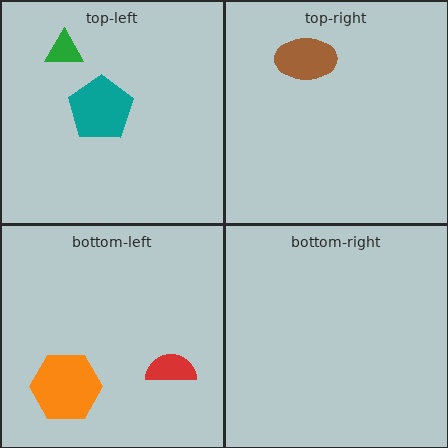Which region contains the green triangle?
The top-left region.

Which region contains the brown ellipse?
The top-right region.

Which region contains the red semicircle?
The bottom-left region.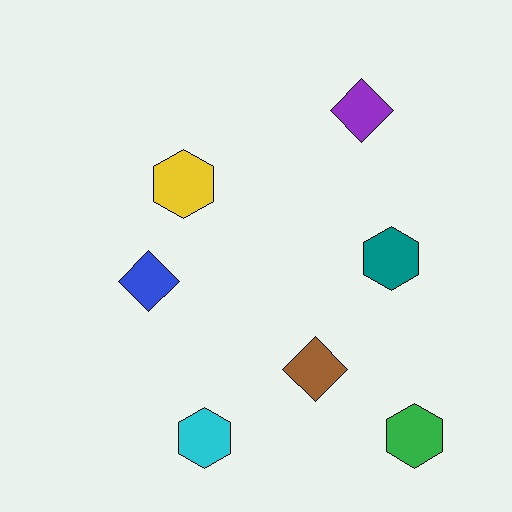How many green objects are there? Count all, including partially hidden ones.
There is 1 green object.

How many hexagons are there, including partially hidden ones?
There are 4 hexagons.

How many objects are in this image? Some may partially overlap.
There are 7 objects.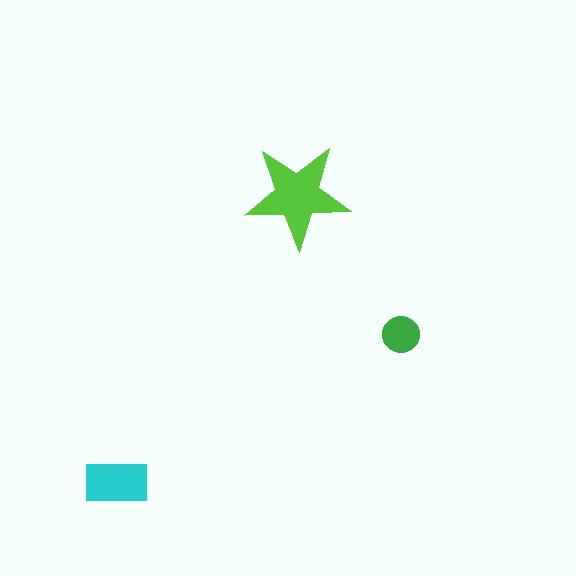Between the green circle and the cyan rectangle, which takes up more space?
The cyan rectangle.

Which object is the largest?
The lime star.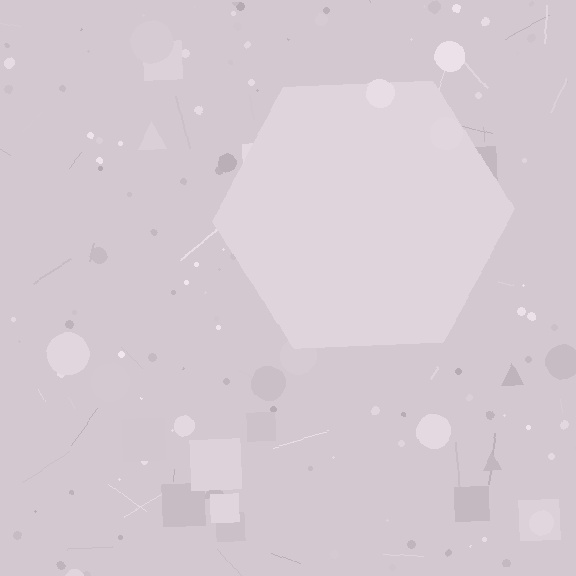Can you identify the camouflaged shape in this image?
The camouflaged shape is a hexagon.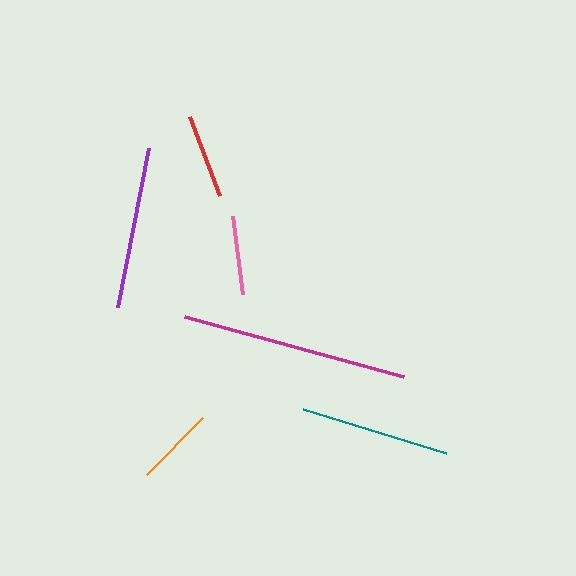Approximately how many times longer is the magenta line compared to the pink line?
The magenta line is approximately 2.9 times the length of the pink line.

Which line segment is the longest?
The magenta line is the longest at approximately 227 pixels.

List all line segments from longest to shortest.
From longest to shortest: magenta, purple, teal, red, orange, pink.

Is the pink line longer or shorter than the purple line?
The purple line is longer than the pink line.